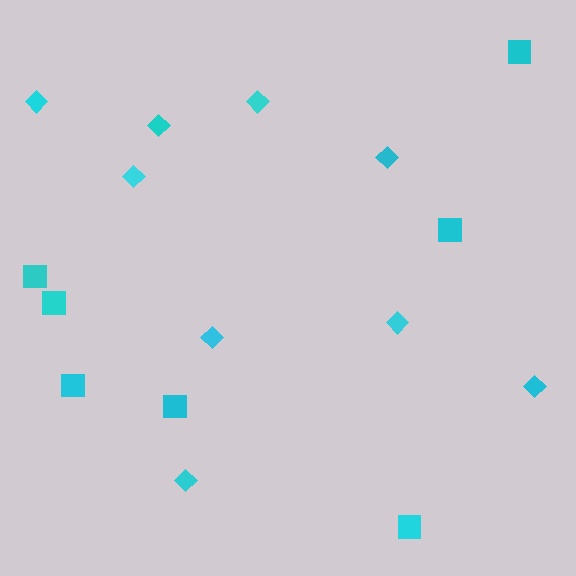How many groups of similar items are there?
There are 2 groups: one group of squares (7) and one group of diamonds (9).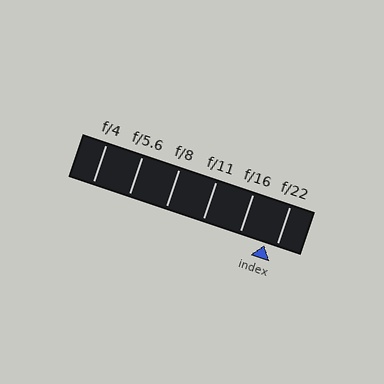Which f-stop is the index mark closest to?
The index mark is closest to f/22.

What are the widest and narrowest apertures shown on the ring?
The widest aperture shown is f/4 and the narrowest is f/22.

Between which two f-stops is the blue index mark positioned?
The index mark is between f/16 and f/22.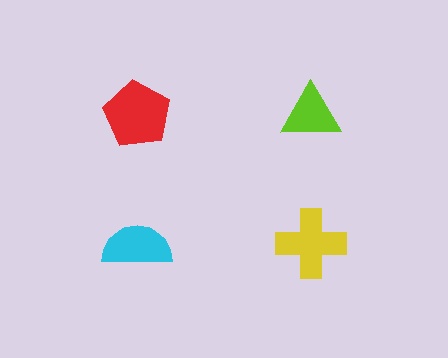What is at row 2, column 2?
A yellow cross.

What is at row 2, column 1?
A cyan semicircle.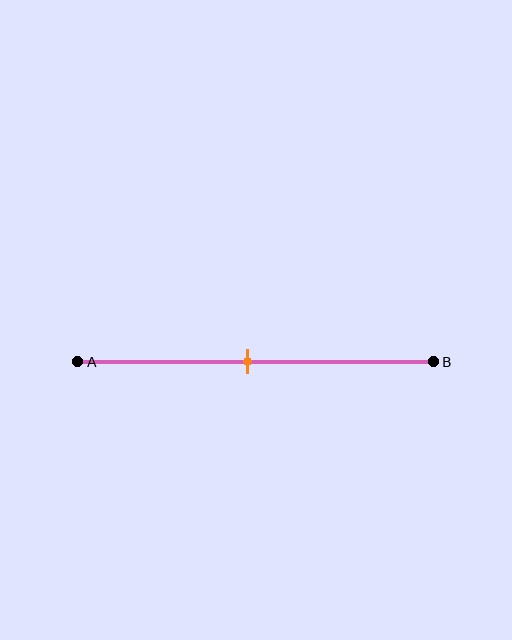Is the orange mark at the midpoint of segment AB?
Yes, the mark is approximately at the midpoint.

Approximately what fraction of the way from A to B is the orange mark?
The orange mark is approximately 50% of the way from A to B.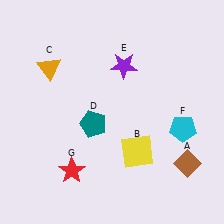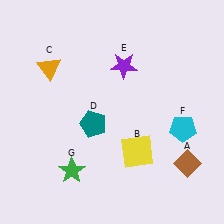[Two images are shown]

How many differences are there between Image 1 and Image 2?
There is 1 difference between the two images.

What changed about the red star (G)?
In Image 1, G is red. In Image 2, it changed to green.